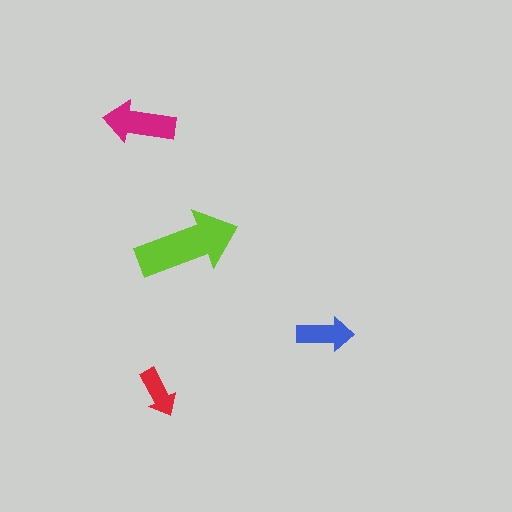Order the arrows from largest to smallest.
the lime one, the magenta one, the blue one, the red one.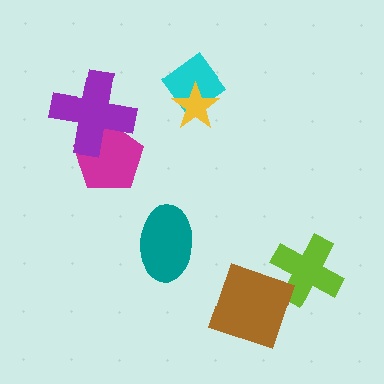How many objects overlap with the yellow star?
1 object overlaps with the yellow star.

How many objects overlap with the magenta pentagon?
1 object overlaps with the magenta pentagon.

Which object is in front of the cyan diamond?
The yellow star is in front of the cyan diamond.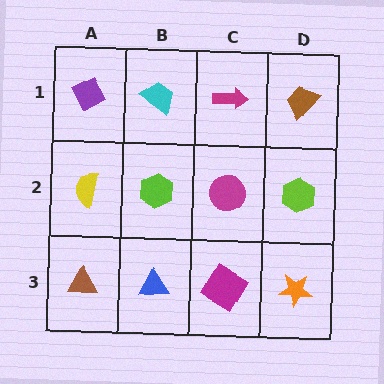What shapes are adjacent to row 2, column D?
A brown trapezoid (row 1, column D), an orange star (row 3, column D), a magenta circle (row 2, column C).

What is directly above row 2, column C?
A magenta arrow.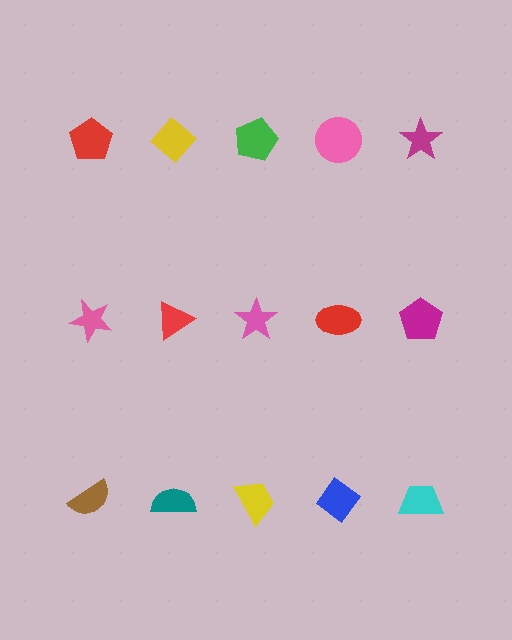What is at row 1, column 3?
A green pentagon.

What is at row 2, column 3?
A pink star.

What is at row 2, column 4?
A red ellipse.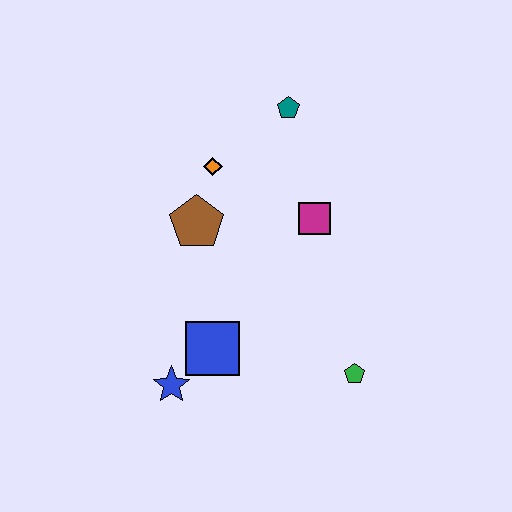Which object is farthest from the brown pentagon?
The green pentagon is farthest from the brown pentagon.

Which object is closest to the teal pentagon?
The orange diamond is closest to the teal pentagon.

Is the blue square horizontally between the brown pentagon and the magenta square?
Yes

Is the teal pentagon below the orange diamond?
No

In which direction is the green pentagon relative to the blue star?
The green pentagon is to the right of the blue star.